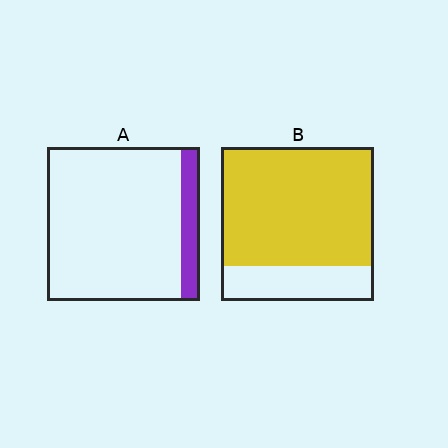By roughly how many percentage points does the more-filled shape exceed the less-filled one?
By roughly 65 percentage points (B over A).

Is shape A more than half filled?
No.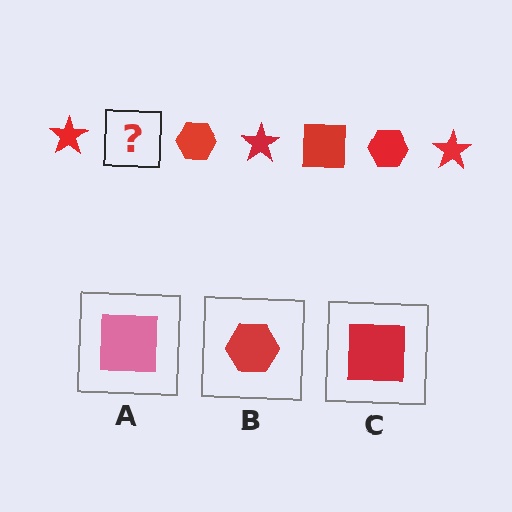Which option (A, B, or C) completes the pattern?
C.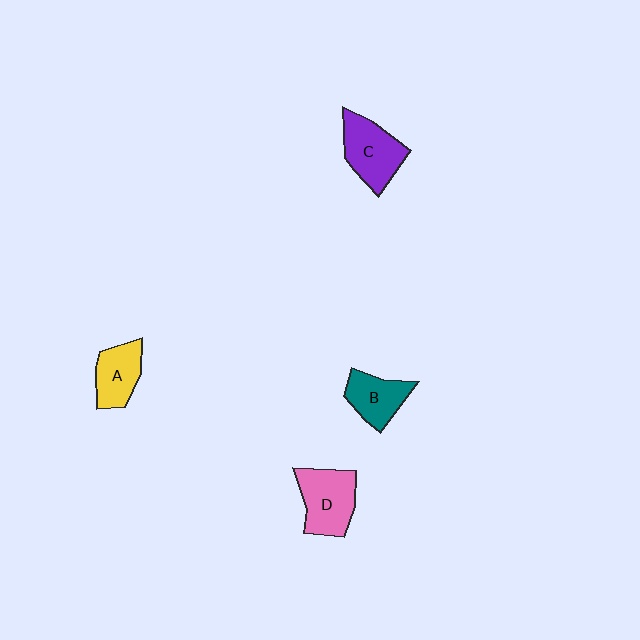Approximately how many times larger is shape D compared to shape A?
Approximately 1.3 times.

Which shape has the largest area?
Shape D (pink).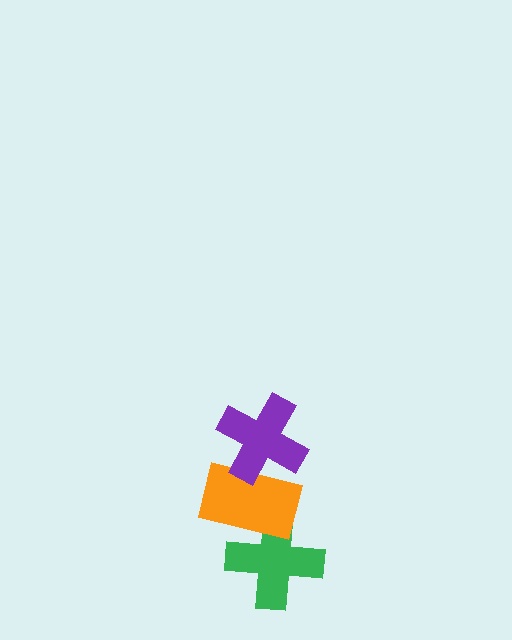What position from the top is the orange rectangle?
The orange rectangle is 2nd from the top.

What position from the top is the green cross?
The green cross is 3rd from the top.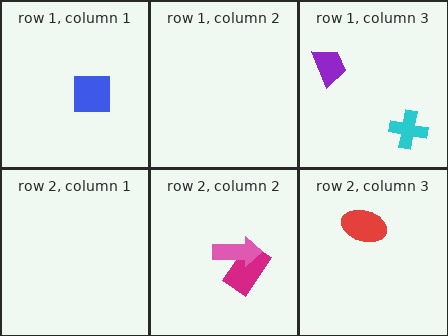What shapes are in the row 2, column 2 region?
The magenta rectangle, the pink arrow.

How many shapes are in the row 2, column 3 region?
1.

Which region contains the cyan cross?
The row 1, column 3 region.